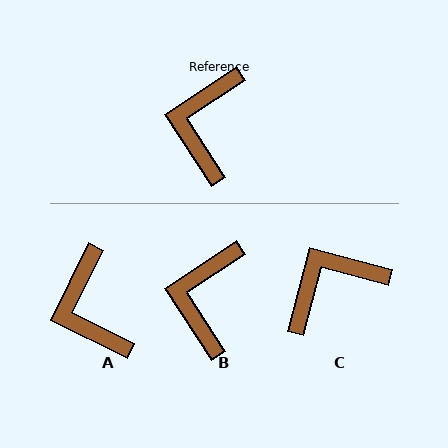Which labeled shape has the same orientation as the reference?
B.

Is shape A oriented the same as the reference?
No, it is off by about 31 degrees.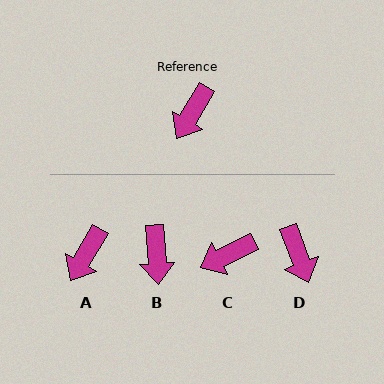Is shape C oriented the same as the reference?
No, it is off by about 34 degrees.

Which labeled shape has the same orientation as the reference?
A.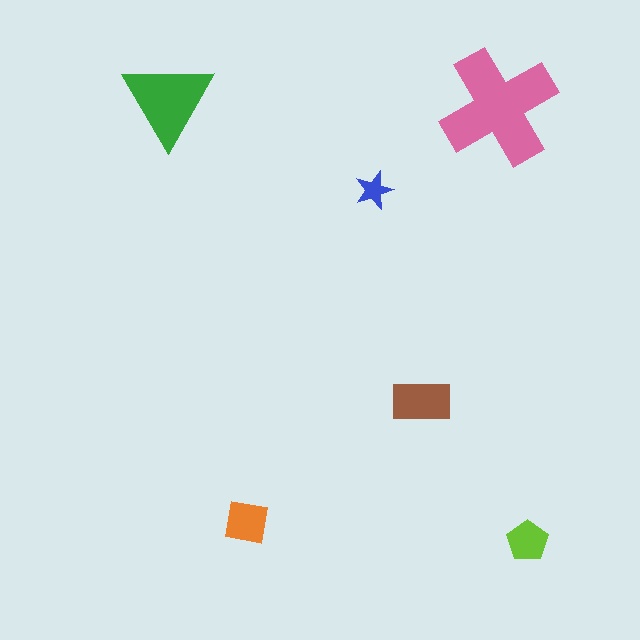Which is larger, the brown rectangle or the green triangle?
The green triangle.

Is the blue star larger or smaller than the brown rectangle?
Smaller.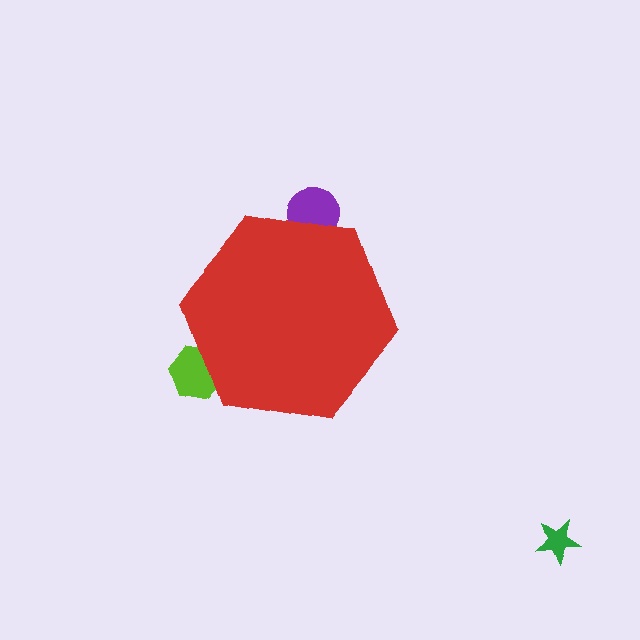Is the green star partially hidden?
No, the green star is fully visible.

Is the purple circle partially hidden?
Yes, the purple circle is partially hidden behind the red hexagon.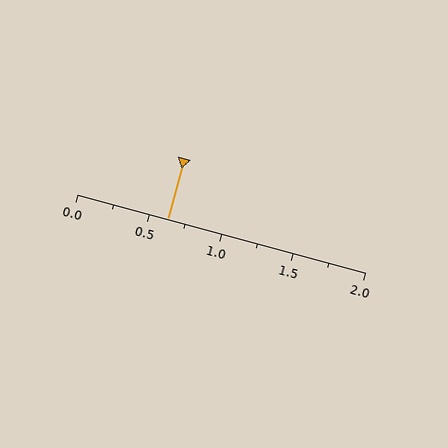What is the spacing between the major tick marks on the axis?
The major ticks are spaced 0.5 apart.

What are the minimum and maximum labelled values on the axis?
The axis runs from 0.0 to 2.0.